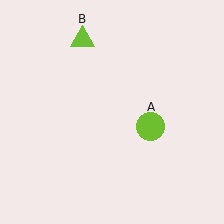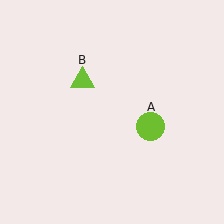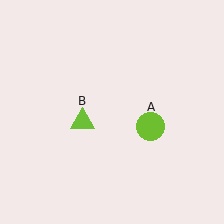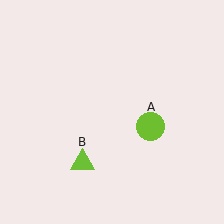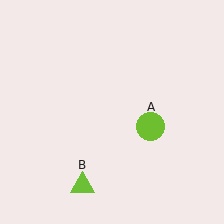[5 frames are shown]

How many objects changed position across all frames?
1 object changed position: lime triangle (object B).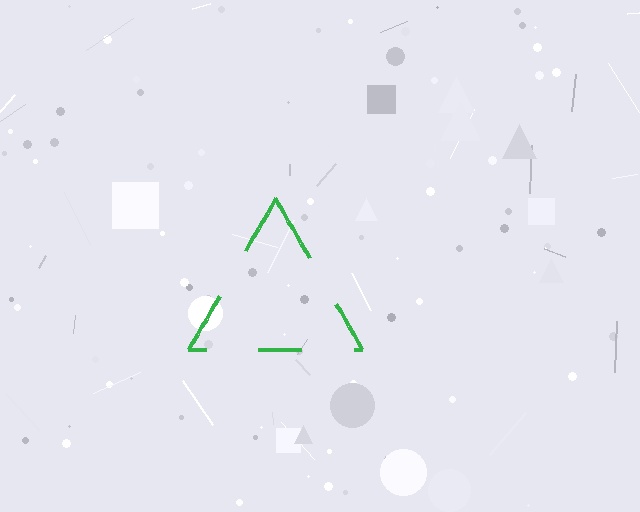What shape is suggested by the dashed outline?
The dashed outline suggests a triangle.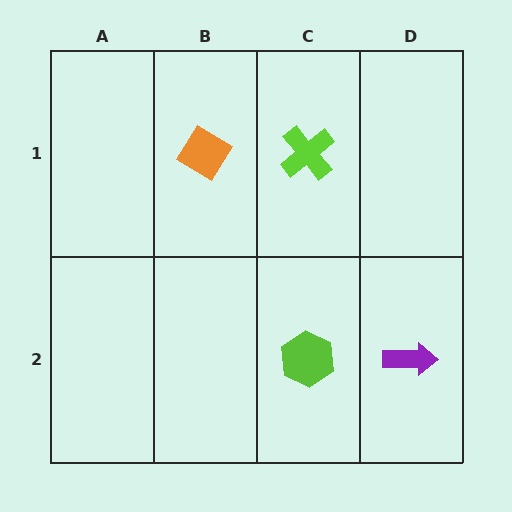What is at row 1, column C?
A lime cross.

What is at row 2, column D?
A purple arrow.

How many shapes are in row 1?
2 shapes.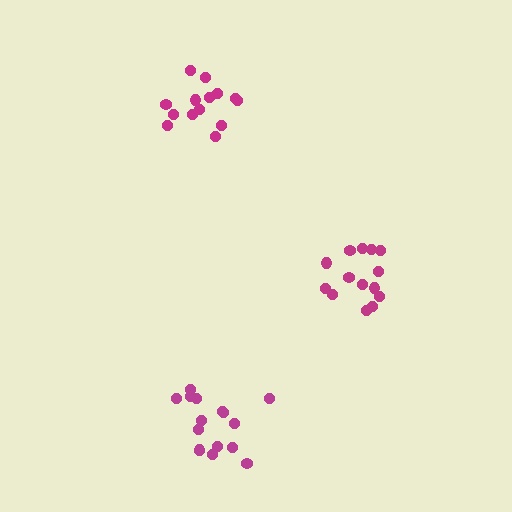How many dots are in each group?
Group 1: 14 dots, Group 2: 14 dots, Group 3: 16 dots (44 total).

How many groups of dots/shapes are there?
There are 3 groups.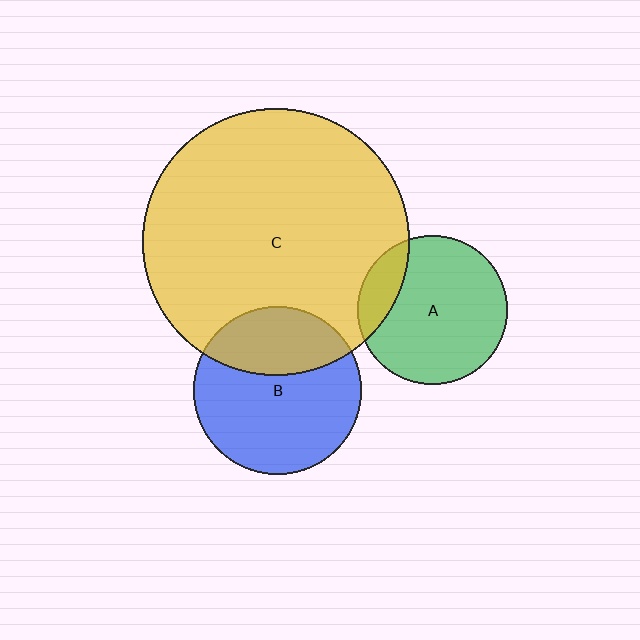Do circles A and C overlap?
Yes.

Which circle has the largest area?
Circle C (yellow).